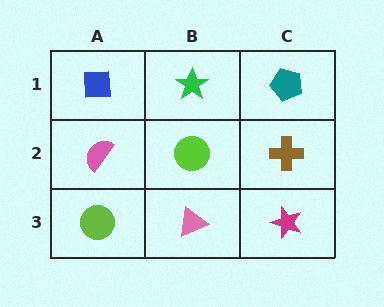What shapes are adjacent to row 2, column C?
A teal pentagon (row 1, column C), a magenta star (row 3, column C), a lime circle (row 2, column B).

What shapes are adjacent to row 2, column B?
A green star (row 1, column B), a pink triangle (row 3, column B), a pink semicircle (row 2, column A), a brown cross (row 2, column C).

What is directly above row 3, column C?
A brown cross.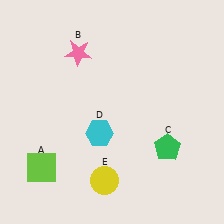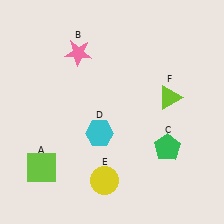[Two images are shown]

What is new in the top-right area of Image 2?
A lime triangle (F) was added in the top-right area of Image 2.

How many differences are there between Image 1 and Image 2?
There is 1 difference between the two images.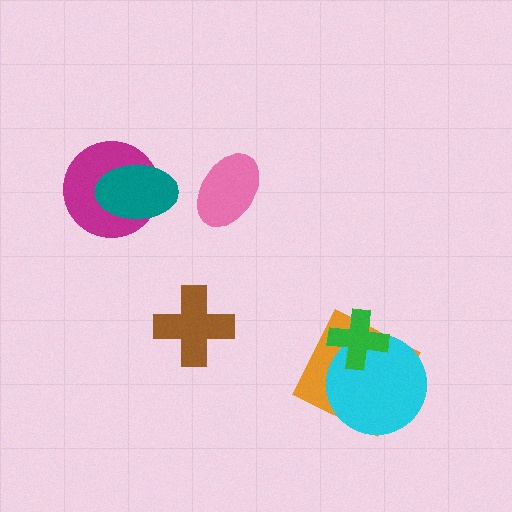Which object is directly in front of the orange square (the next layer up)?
The cyan circle is directly in front of the orange square.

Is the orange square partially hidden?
Yes, it is partially covered by another shape.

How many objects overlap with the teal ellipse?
1 object overlaps with the teal ellipse.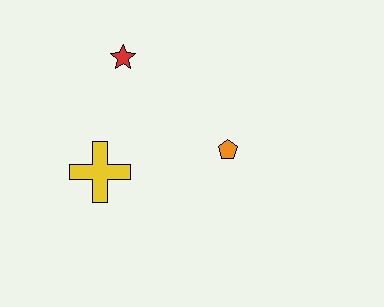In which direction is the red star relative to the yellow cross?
The red star is above the yellow cross.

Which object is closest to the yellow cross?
The red star is closest to the yellow cross.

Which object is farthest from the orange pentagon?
The red star is farthest from the orange pentagon.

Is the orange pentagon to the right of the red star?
Yes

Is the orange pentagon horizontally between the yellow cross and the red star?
No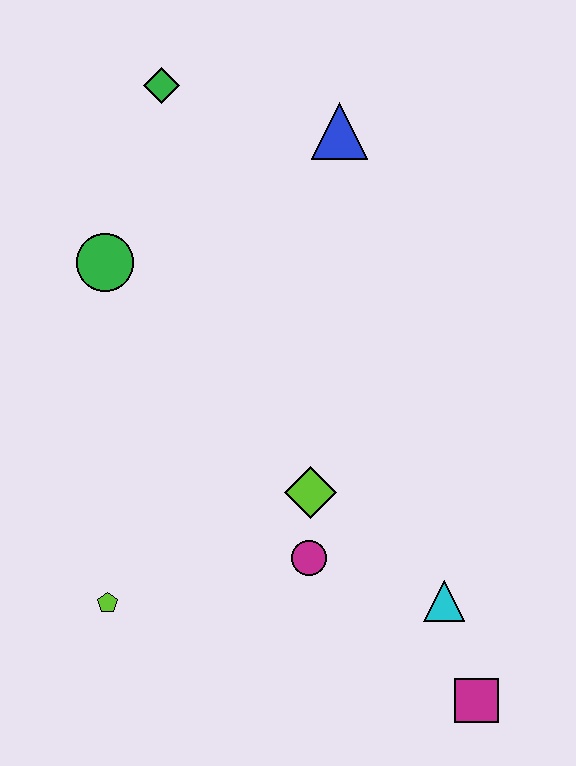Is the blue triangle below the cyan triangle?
No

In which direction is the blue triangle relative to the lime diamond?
The blue triangle is above the lime diamond.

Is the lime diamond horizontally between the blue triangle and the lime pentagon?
Yes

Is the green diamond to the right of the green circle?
Yes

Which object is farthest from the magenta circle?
The green diamond is farthest from the magenta circle.